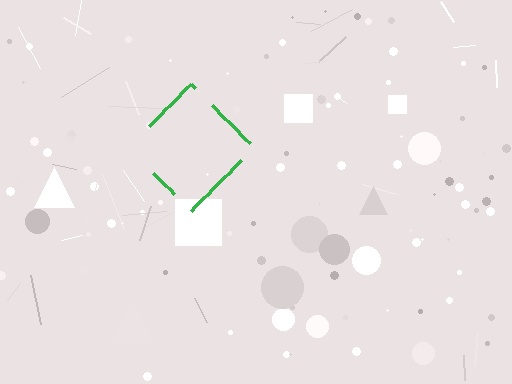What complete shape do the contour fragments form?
The contour fragments form a diamond.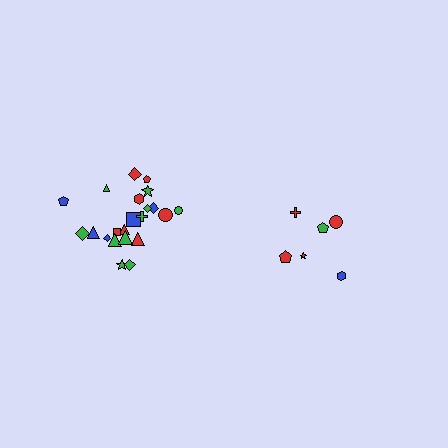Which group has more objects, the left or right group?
The left group.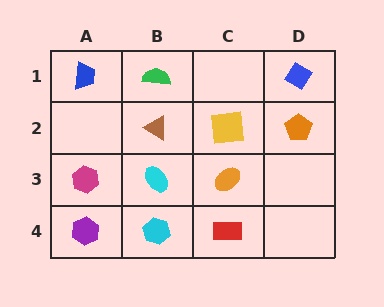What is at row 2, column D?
An orange pentagon.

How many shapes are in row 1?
3 shapes.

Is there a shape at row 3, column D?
No, that cell is empty.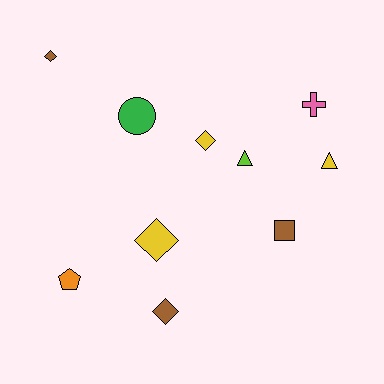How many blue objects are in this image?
There are no blue objects.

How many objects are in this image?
There are 10 objects.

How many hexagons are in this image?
There are no hexagons.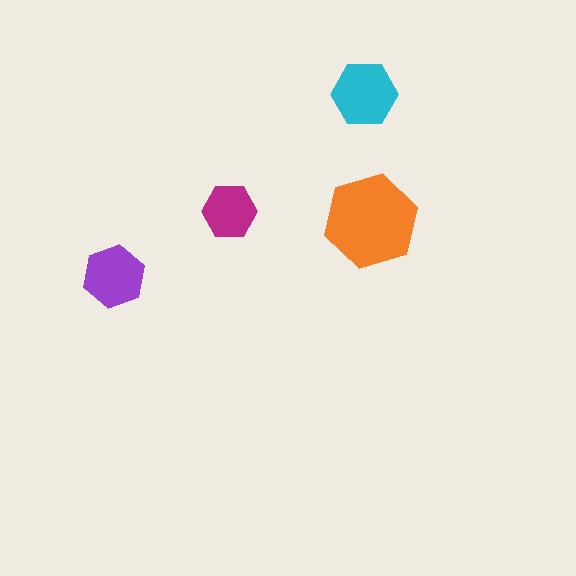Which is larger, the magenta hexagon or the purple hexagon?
The purple one.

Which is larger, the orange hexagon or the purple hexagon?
The orange one.